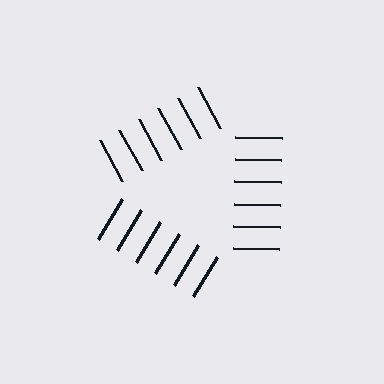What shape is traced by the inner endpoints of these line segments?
An illusory triangle — the line segments terminate on its edges but no continuous stroke is drawn.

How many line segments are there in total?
18 — 6 along each of the 3 edges.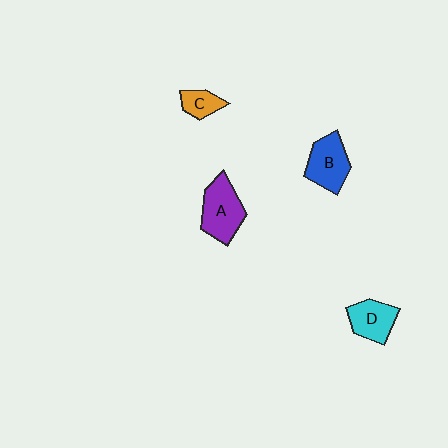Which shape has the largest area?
Shape A (purple).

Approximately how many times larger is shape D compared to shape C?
Approximately 1.7 times.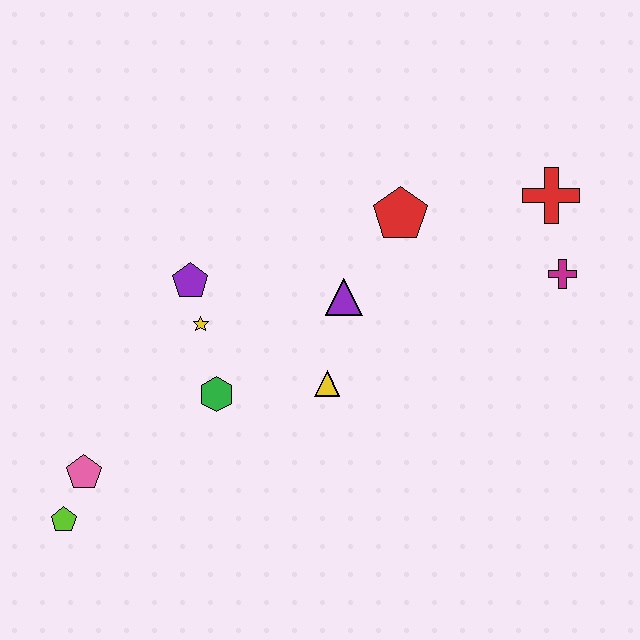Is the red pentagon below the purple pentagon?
No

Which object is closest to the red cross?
The magenta cross is closest to the red cross.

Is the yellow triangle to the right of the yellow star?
Yes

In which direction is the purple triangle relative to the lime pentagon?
The purple triangle is to the right of the lime pentagon.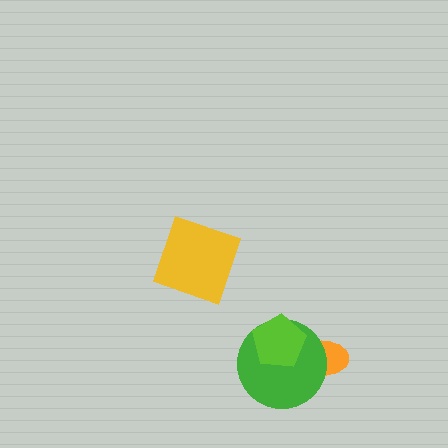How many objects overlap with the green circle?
2 objects overlap with the green circle.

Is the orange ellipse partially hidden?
Yes, it is partially covered by another shape.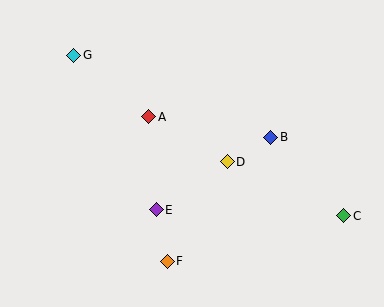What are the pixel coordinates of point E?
Point E is at (156, 210).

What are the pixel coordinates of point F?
Point F is at (167, 261).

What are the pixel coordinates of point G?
Point G is at (74, 55).